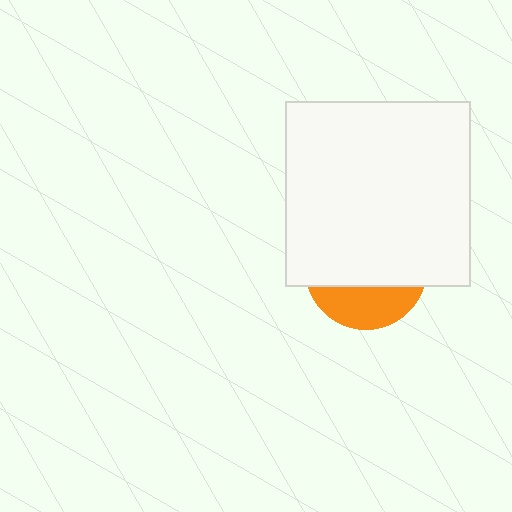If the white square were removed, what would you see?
You would see the complete orange circle.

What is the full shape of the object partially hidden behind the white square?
The partially hidden object is an orange circle.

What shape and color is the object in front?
The object in front is a white square.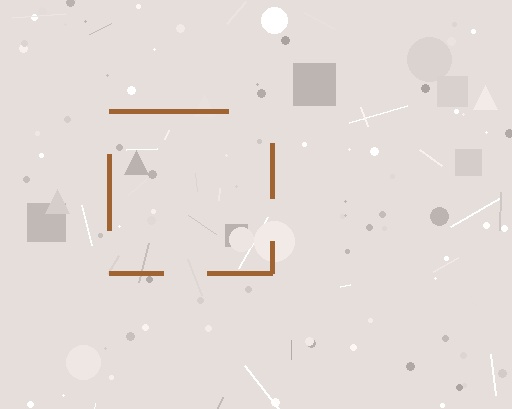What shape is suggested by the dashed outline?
The dashed outline suggests a square.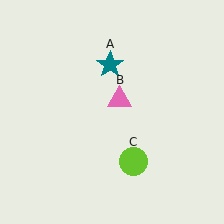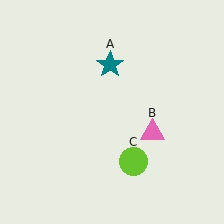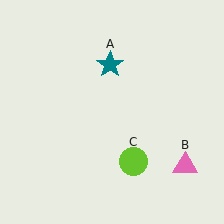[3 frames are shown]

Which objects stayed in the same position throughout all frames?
Teal star (object A) and lime circle (object C) remained stationary.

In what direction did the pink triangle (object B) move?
The pink triangle (object B) moved down and to the right.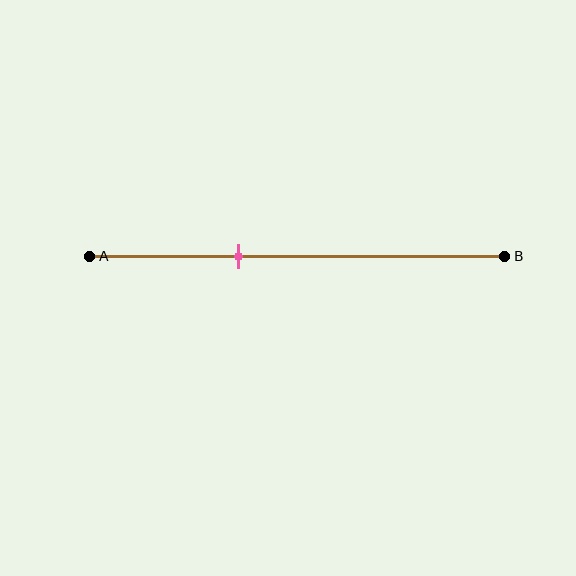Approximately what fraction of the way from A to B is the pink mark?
The pink mark is approximately 35% of the way from A to B.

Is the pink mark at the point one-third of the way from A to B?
Yes, the mark is approximately at the one-third point.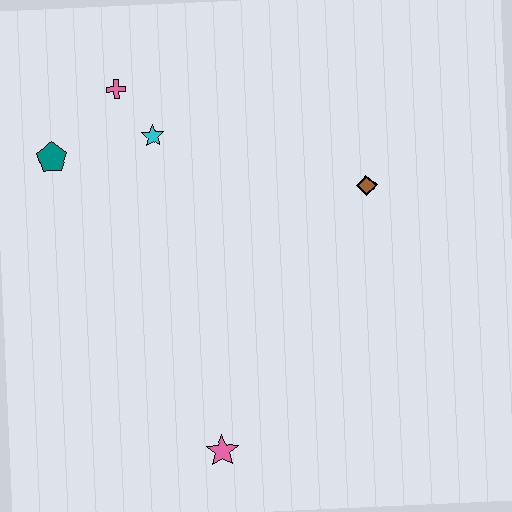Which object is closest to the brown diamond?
The cyan star is closest to the brown diamond.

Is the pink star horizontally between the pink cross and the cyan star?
No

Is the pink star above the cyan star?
No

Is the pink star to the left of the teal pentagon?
No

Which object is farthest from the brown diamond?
The teal pentagon is farthest from the brown diamond.